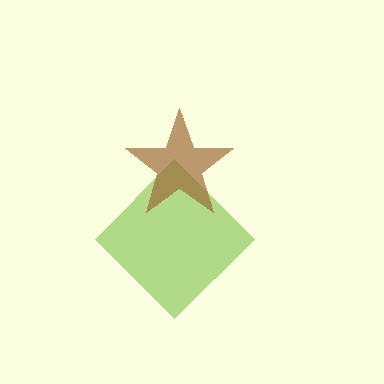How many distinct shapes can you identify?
There are 2 distinct shapes: a lime diamond, a brown star.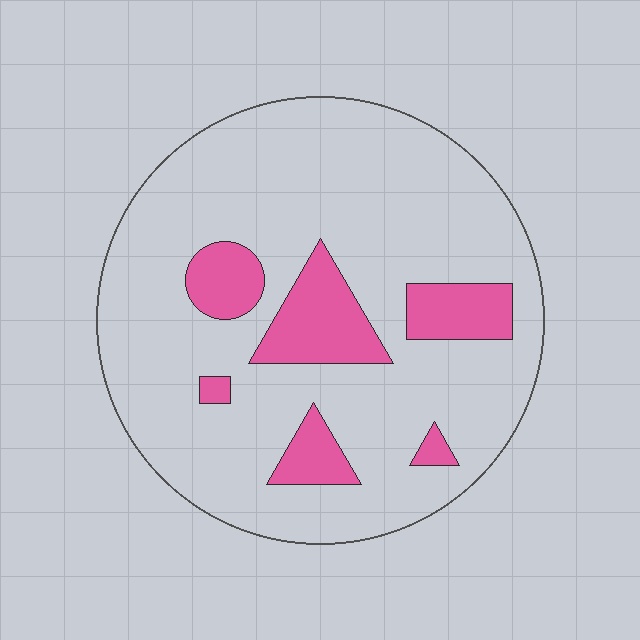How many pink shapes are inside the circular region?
6.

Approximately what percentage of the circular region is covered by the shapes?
Approximately 15%.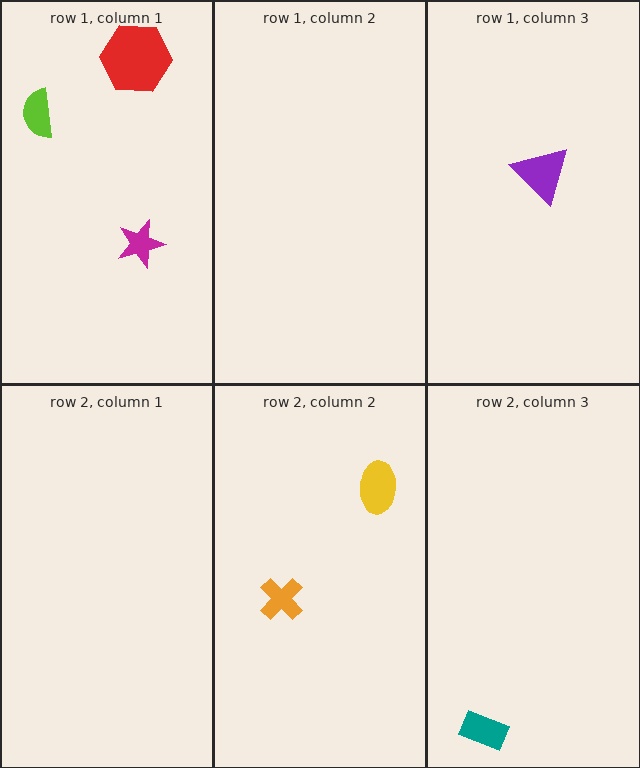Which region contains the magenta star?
The row 1, column 1 region.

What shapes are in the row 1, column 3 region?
The purple triangle.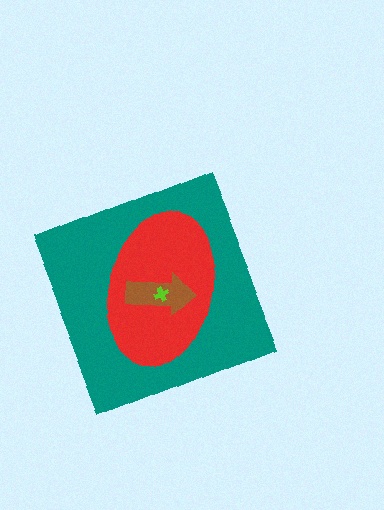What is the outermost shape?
The teal diamond.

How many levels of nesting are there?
4.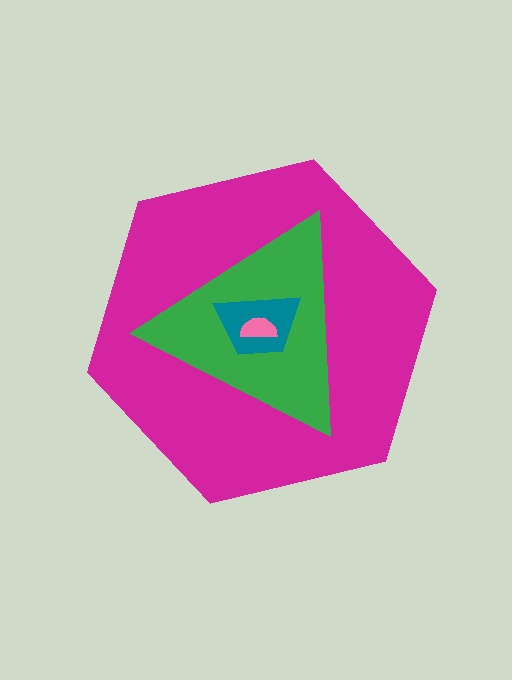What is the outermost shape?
The magenta hexagon.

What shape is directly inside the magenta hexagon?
The green triangle.